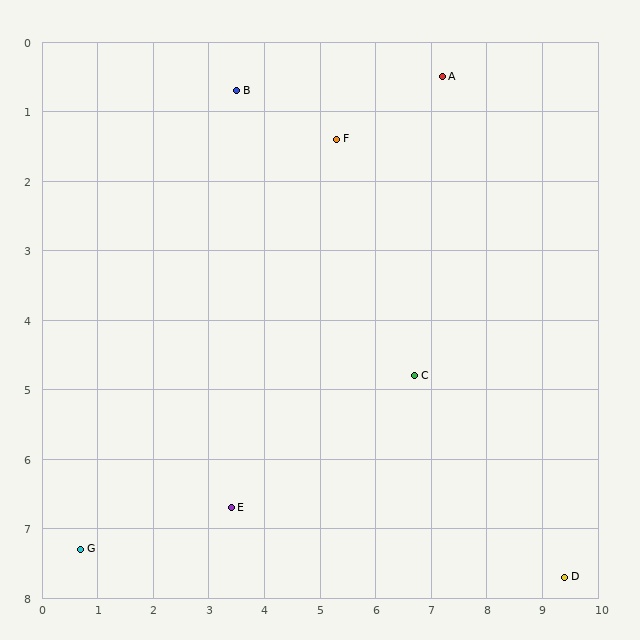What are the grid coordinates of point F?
Point F is at approximately (5.3, 1.4).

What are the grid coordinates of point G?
Point G is at approximately (0.7, 7.3).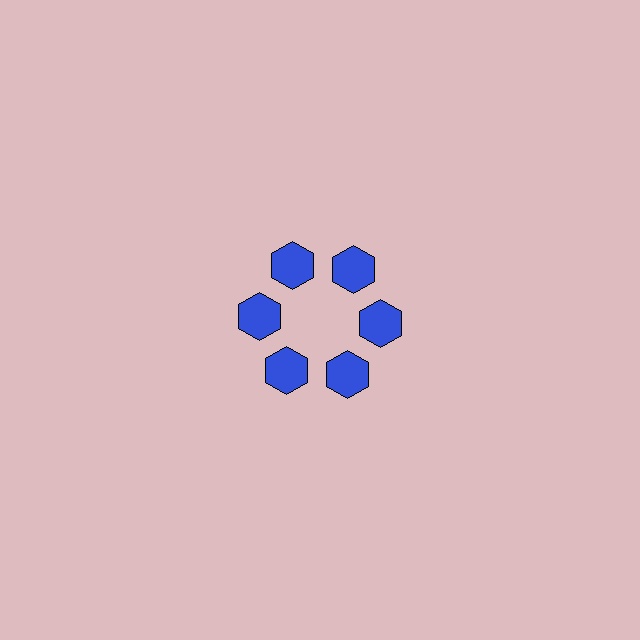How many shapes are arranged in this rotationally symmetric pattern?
There are 6 shapes, arranged in 6 groups of 1.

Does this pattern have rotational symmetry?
Yes, this pattern has 6-fold rotational symmetry. It looks the same after rotating 60 degrees around the center.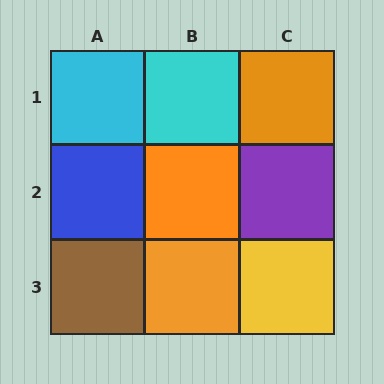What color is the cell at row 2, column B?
Orange.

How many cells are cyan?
2 cells are cyan.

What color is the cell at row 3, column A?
Brown.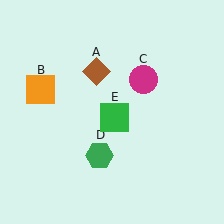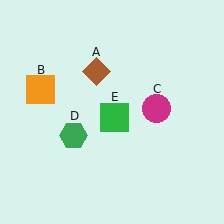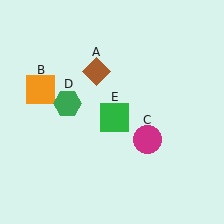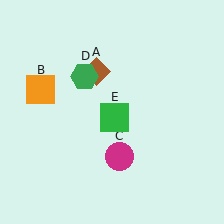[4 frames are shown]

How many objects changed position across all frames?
2 objects changed position: magenta circle (object C), green hexagon (object D).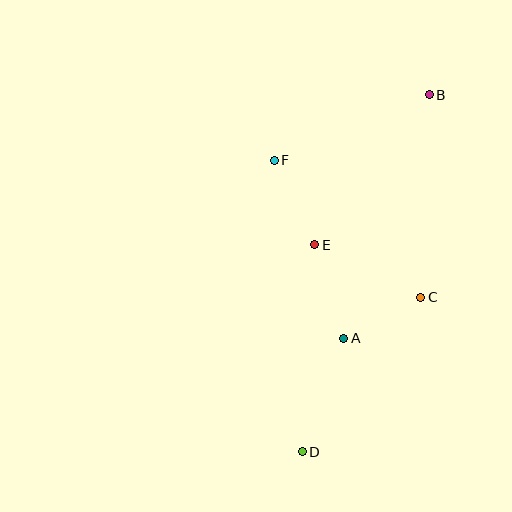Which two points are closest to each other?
Points A and C are closest to each other.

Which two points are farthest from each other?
Points B and D are farthest from each other.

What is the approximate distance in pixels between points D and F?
The distance between D and F is approximately 293 pixels.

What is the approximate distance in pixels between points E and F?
The distance between E and F is approximately 94 pixels.